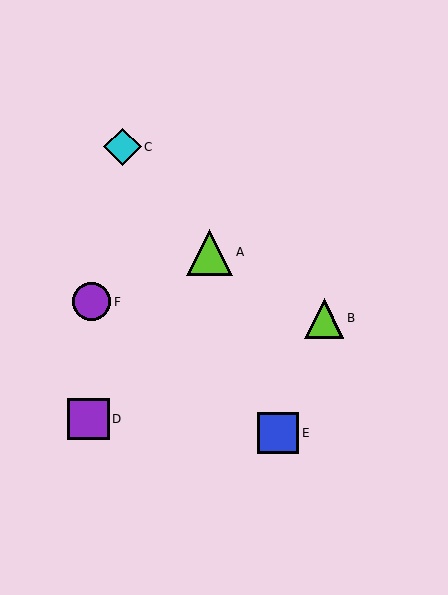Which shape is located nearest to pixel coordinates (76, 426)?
The purple square (labeled D) at (88, 419) is nearest to that location.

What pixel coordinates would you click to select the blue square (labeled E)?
Click at (278, 433) to select the blue square E.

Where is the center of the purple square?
The center of the purple square is at (88, 419).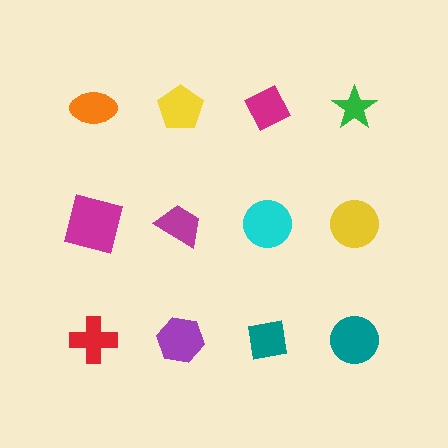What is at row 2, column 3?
A cyan circle.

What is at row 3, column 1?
A red cross.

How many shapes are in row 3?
4 shapes.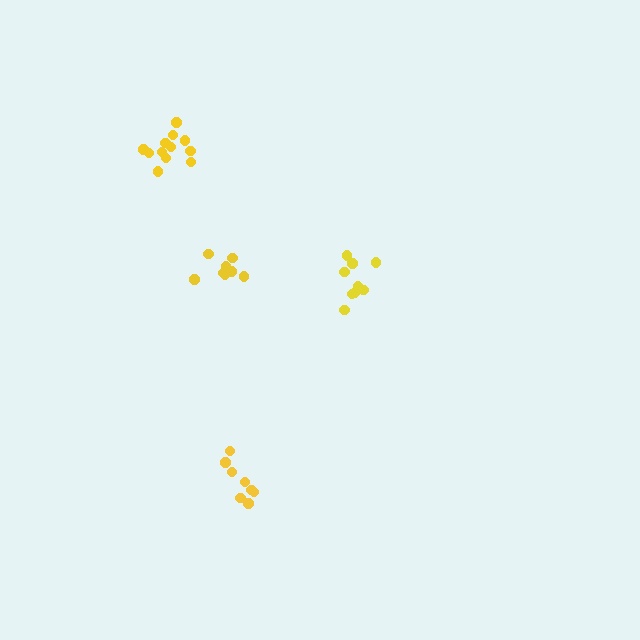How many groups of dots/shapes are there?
There are 4 groups.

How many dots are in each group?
Group 1: 12 dots, Group 2: 8 dots, Group 3: 9 dots, Group 4: 8 dots (37 total).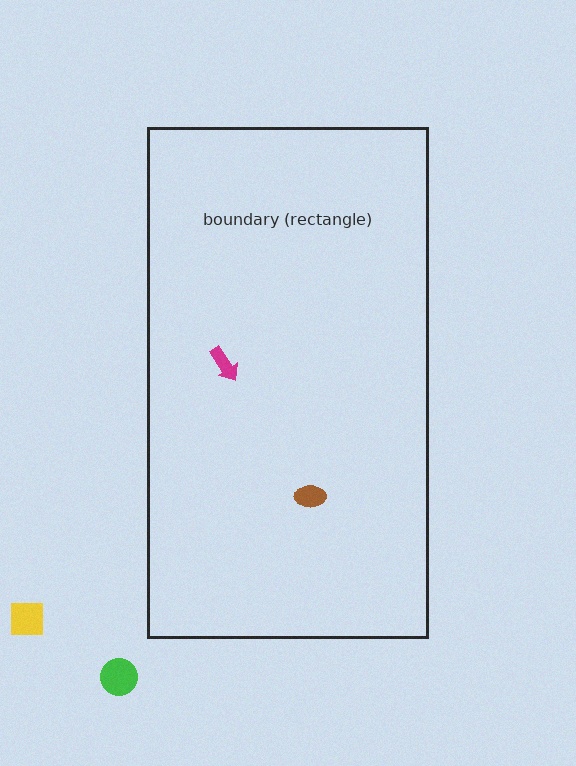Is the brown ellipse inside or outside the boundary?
Inside.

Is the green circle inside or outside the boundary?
Outside.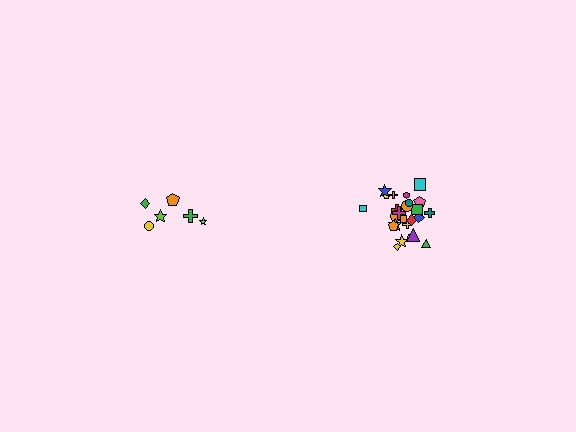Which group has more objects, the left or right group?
The right group.